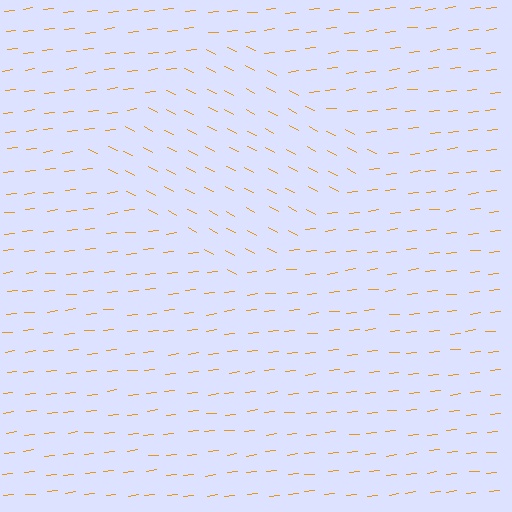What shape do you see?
I see a diamond.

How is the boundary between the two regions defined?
The boundary is defined purely by a change in line orientation (approximately 34 degrees difference). All lines are the same color and thickness.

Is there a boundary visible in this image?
Yes, there is a texture boundary formed by a change in line orientation.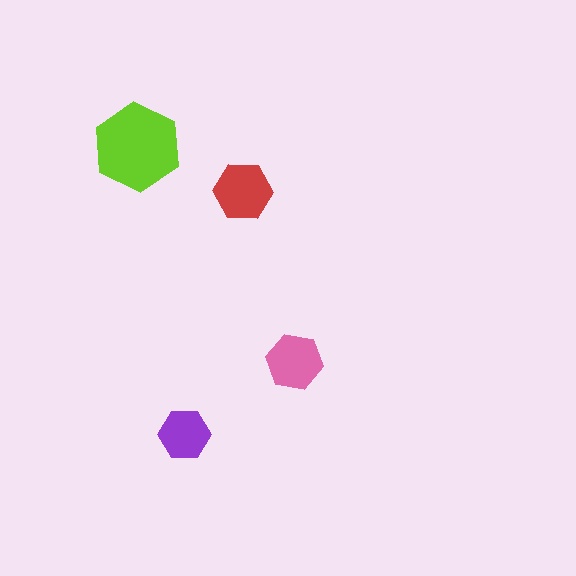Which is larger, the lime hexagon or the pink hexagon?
The lime one.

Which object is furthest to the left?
The lime hexagon is leftmost.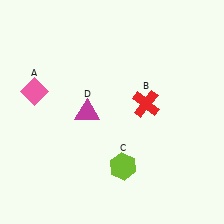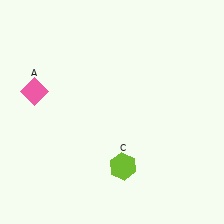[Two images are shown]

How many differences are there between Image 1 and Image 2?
There are 2 differences between the two images.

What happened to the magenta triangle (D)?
The magenta triangle (D) was removed in Image 2. It was in the bottom-left area of Image 1.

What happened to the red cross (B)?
The red cross (B) was removed in Image 2. It was in the top-right area of Image 1.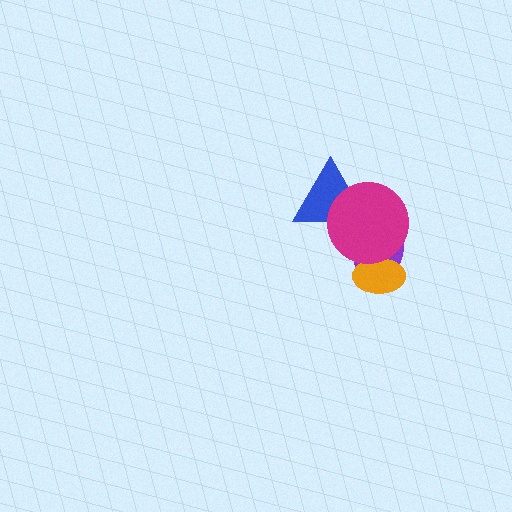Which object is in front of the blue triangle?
The magenta circle is in front of the blue triangle.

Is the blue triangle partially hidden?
Yes, it is partially covered by another shape.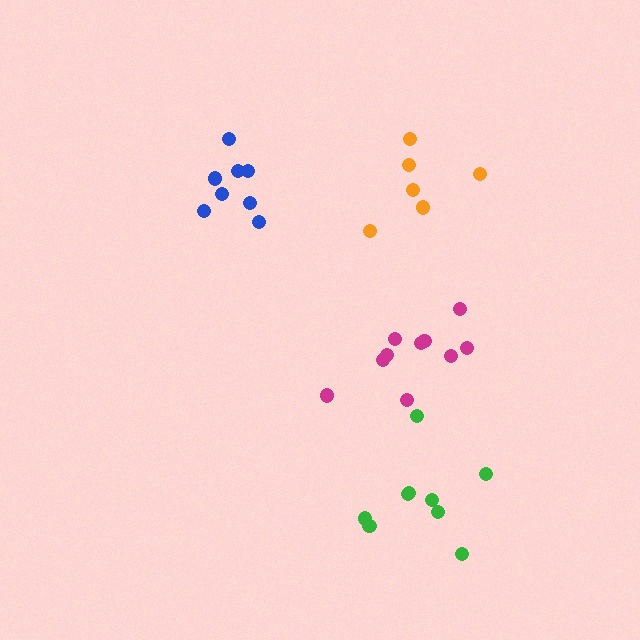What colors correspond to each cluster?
The clusters are colored: orange, blue, magenta, green.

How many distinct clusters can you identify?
There are 4 distinct clusters.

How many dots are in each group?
Group 1: 6 dots, Group 2: 8 dots, Group 3: 10 dots, Group 4: 9 dots (33 total).